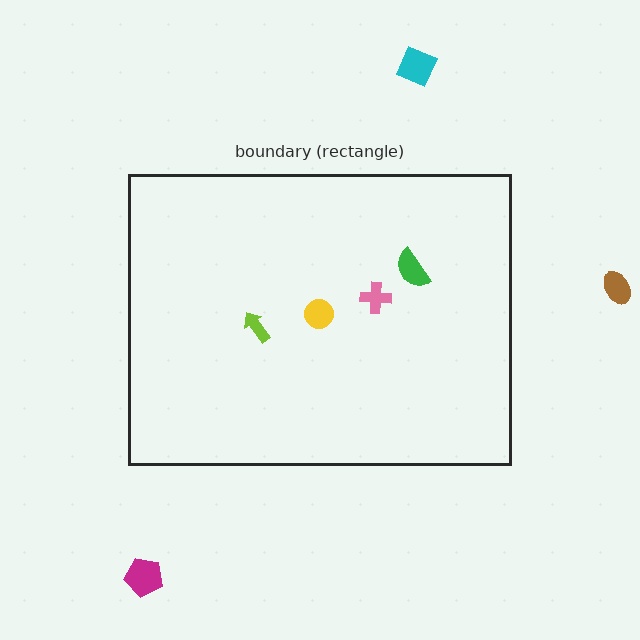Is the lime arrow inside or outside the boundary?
Inside.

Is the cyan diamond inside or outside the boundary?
Outside.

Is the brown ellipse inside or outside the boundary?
Outside.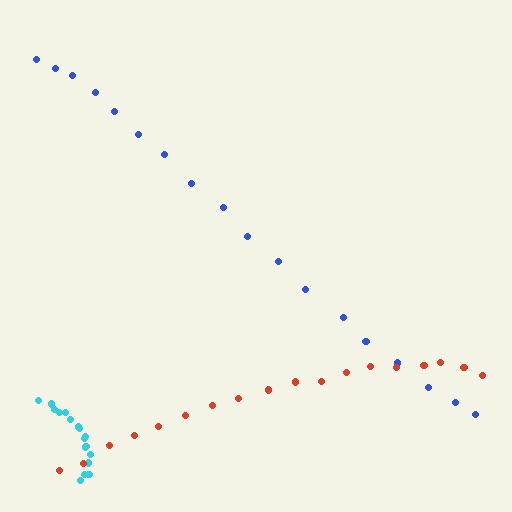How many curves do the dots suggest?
There are 3 distinct paths.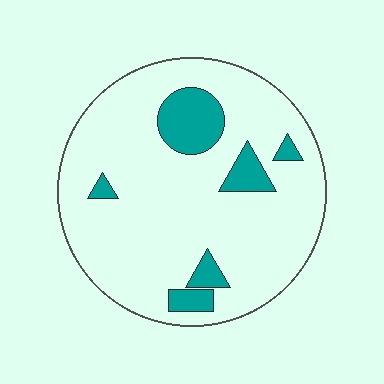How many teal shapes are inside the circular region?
6.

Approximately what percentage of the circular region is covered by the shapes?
Approximately 15%.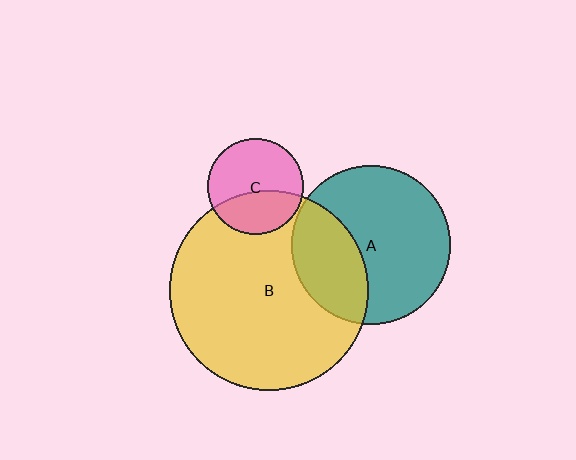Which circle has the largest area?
Circle B (yellow).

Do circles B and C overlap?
Yes.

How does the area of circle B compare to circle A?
Approximately 1.6 times.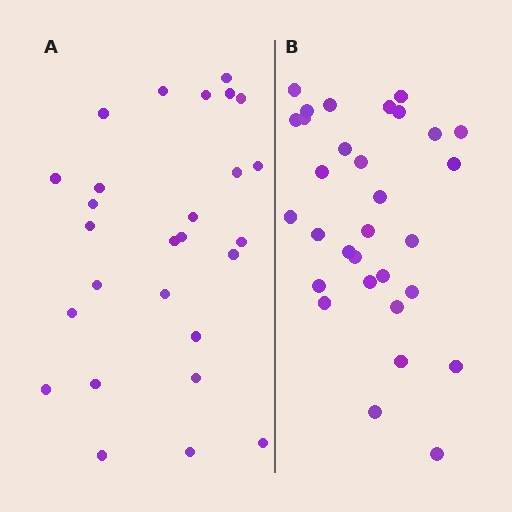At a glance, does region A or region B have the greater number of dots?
Region B (the right region) has more dots.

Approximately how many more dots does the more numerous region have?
Region B has about 4 more dots than region A.